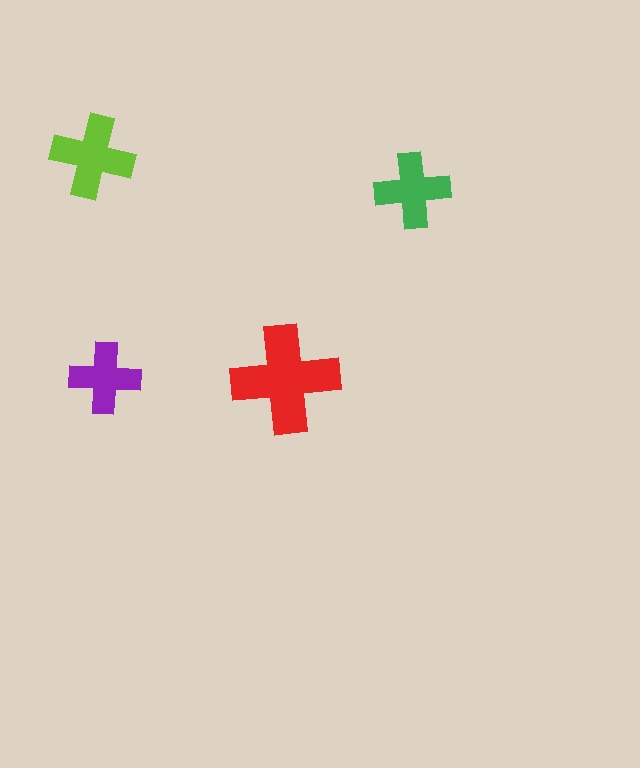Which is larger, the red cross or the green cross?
The red one.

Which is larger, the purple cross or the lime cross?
The lime one.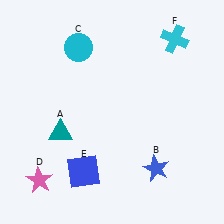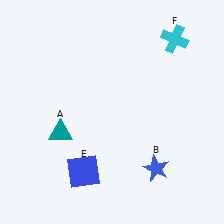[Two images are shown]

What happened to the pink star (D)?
The pink star (D) was removed in Image 2. It was in the bottom-left area of Image 1.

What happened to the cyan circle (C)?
The cyan circle (C) was removed in Image 2. It was in the top-left area of Image 1.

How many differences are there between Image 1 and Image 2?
There are 2 differences between the two images.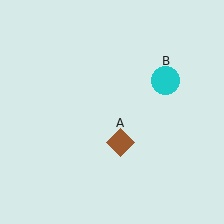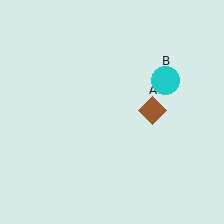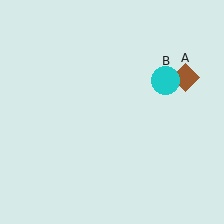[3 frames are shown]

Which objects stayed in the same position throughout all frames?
Cyan circle (object B) remained stationary.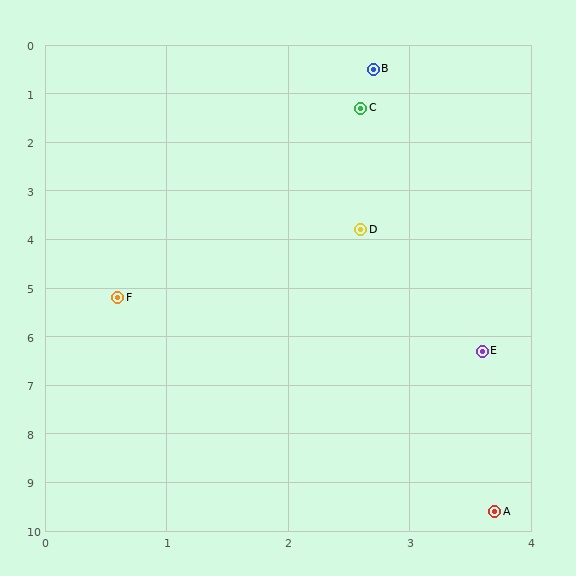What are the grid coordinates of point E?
Point E is at approximately (3.6, 6.3).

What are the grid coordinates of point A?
Point A is at approximately (3.7, 9.6).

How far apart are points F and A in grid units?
Points F and A are about 5.4 grid units apart.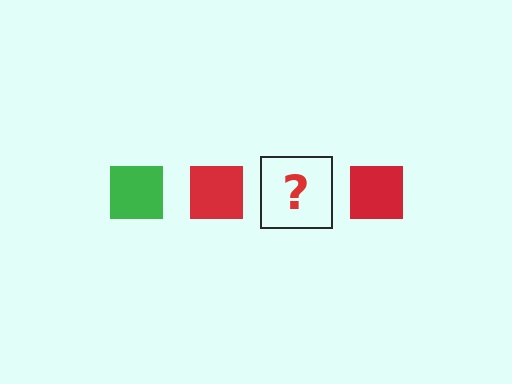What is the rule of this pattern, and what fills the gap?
The rule is that the pattern cycles through green, red squares. The gap should be filled with a green square.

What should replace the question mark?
The question mark should be replaced with a green square.